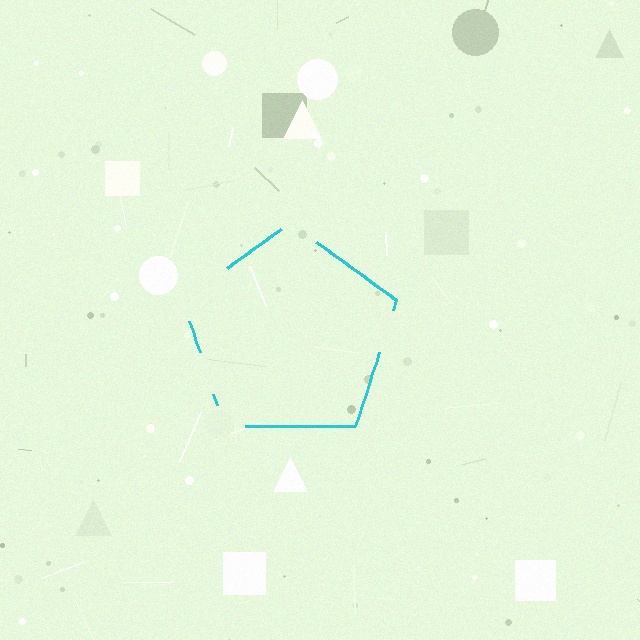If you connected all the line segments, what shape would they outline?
They would outline a pentagon.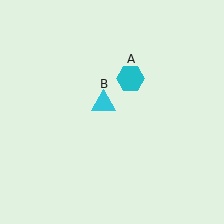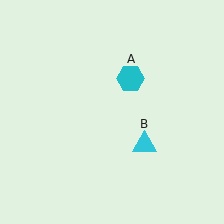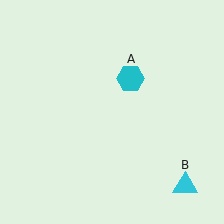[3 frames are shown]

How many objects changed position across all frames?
1 object changed position: cyan triangle (object B).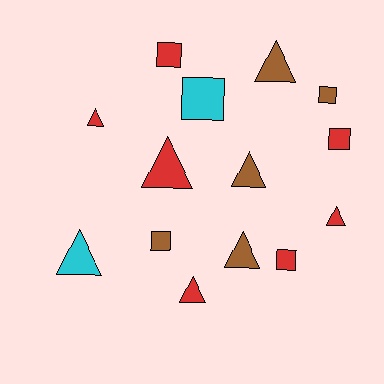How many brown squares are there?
There are 2 brown squares.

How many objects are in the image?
There are 14 objects.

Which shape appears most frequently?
Triangle, with 8 objects.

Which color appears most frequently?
Red, with 7 objects.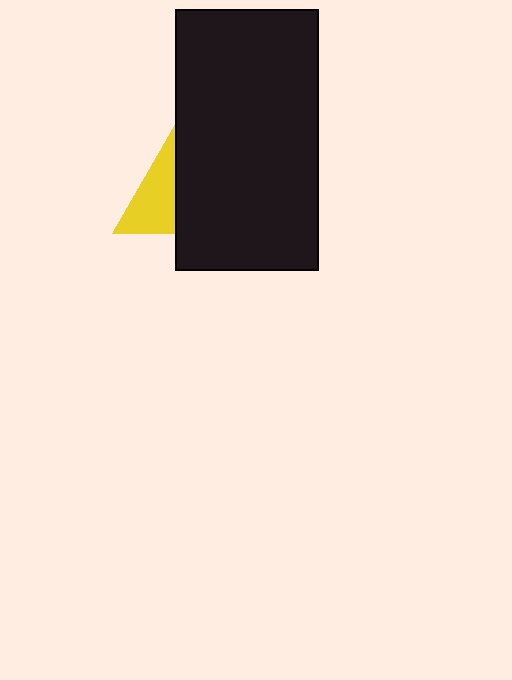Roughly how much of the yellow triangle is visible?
A small part of it is visible (roughly 44%).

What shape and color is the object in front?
The object in front is a black rectangle.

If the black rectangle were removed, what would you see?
You would see the complete yellow triangle.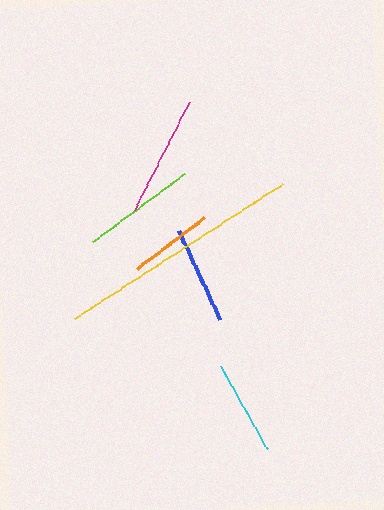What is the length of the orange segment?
The orange segment is approximately 84 pixels long.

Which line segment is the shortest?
The orange line is the shortest at approximately 84 pixels.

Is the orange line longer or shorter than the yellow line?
The yellow line is longer than the orange line.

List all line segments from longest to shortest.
From longest to shortest: yellow, magenta, lime, blue, cyan, orange.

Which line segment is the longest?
The yellow line is the longest at approximately 248 pixels.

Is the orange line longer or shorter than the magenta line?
The magenta line is longer than the orange line.